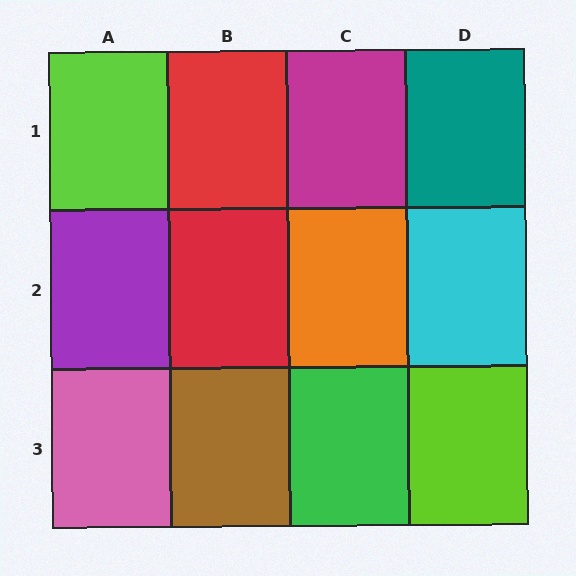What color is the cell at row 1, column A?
Lime.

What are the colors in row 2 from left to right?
Purple, red, orange, cyan.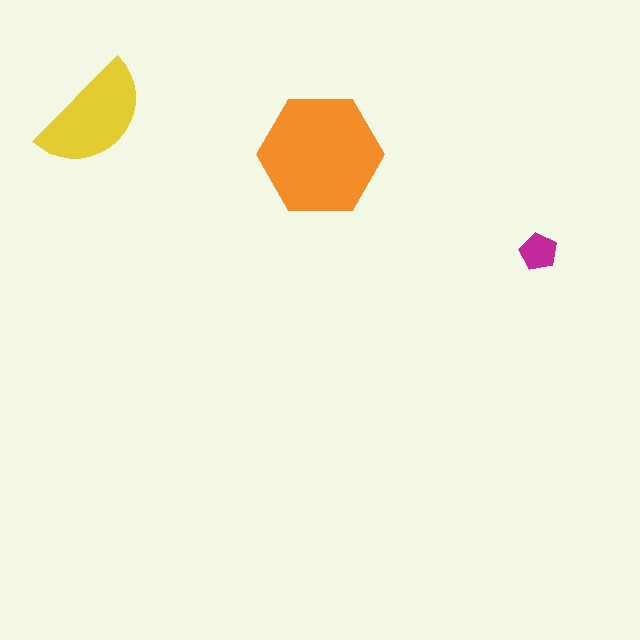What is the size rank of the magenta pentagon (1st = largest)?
3rd.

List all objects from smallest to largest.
The magenta pentagon, the yellow semicircle, the orange hexagon.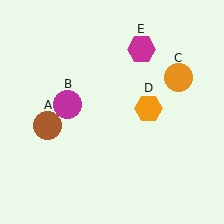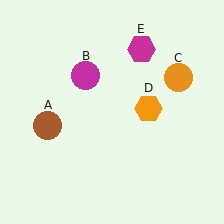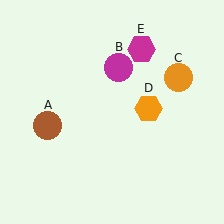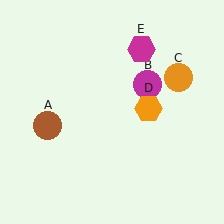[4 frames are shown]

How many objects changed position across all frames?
1 object changed position: magenta circle (object B).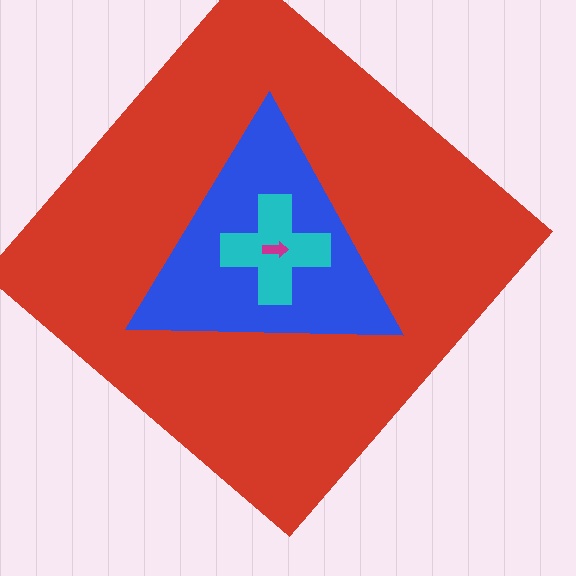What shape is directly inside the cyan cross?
The magenta arrow.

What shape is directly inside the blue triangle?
The cyan cross.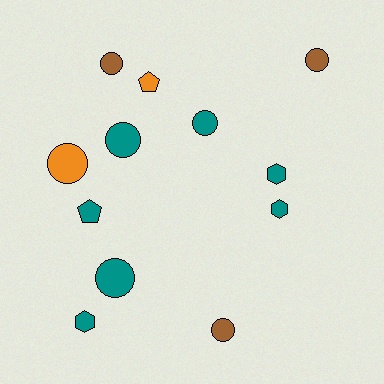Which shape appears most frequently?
Circle, with 7 objects.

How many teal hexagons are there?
There are 3 teal hexagons.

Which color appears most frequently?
Teal, with 7 objects.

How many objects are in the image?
There are 12 objects.